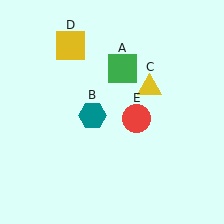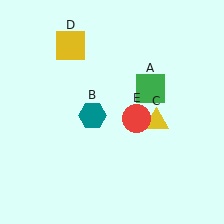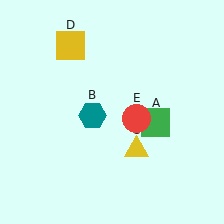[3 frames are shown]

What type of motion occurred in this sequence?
The green square (object A), yellow triangle (object C) rotated clockwise around the center of the scene.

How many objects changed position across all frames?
2 objects changed position: green square (object A), yellow triangle (object C).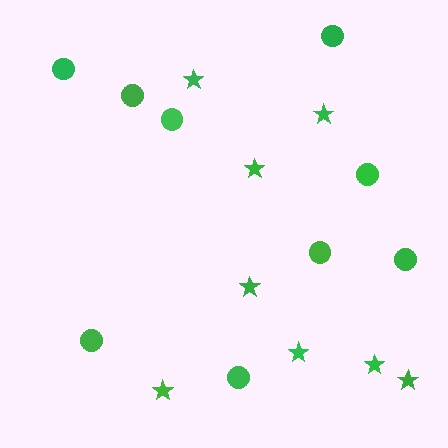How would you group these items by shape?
There are 2 groups: one group of stars (8) and one group of circles (9).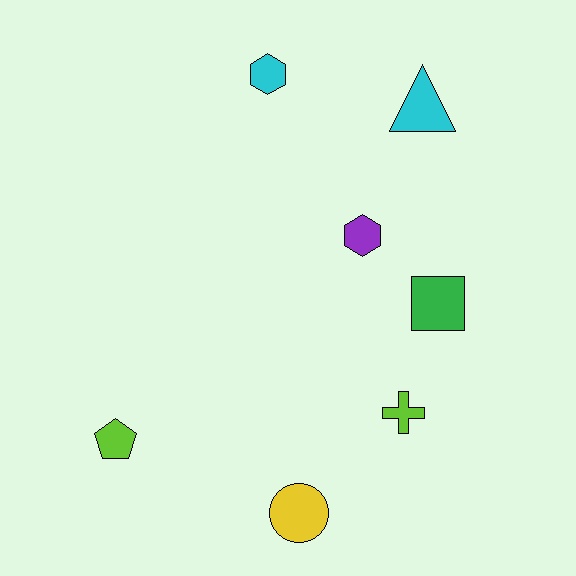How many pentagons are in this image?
There is 1 pentagon.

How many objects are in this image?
There are 7 objects.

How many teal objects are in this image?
There are no teal objects.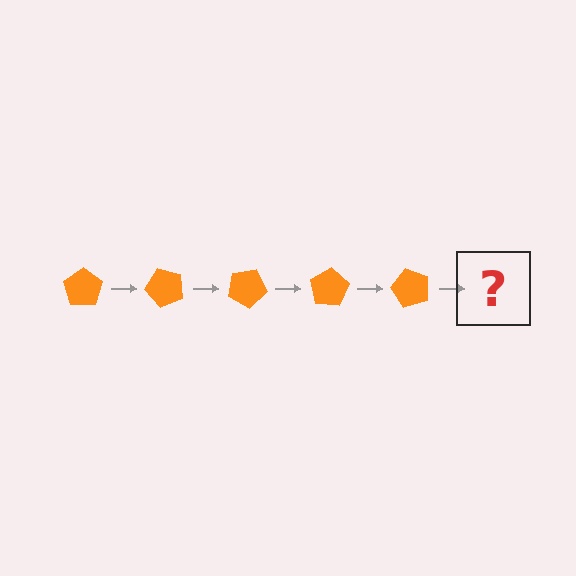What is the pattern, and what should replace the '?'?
The pattern is that the pentagon rotates 50 degrees each step. The '?' should be an orange pentagon rotated 250 degrees.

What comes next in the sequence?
The next element should be an orange pentagon rotated 250 degrees.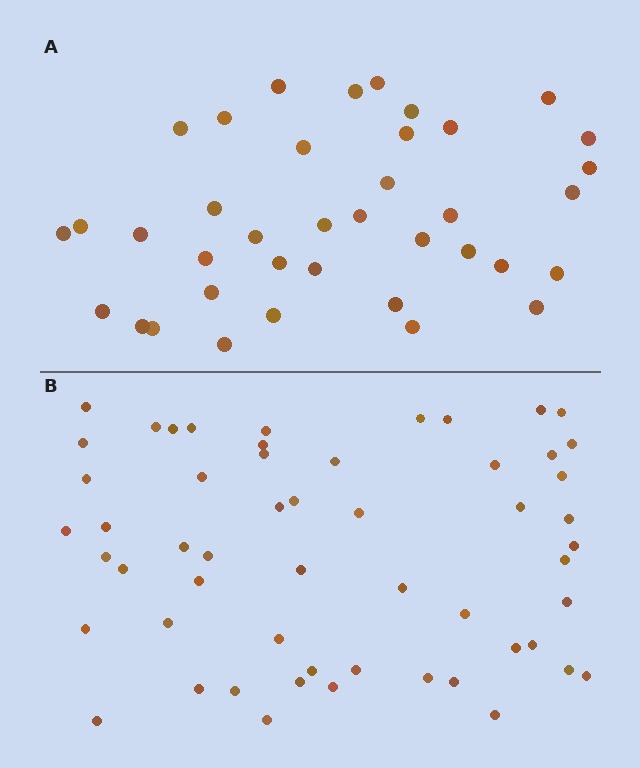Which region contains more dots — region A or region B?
Region B (the bottom region) has more dots.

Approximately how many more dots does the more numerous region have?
Region B has approximately 15 more dots than region A.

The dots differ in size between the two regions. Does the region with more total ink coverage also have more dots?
No. Region A has more total ink coverage because its dots are larger, but region B actually contains more individual dots. Total area can be misleading — the number of items is what matters here.